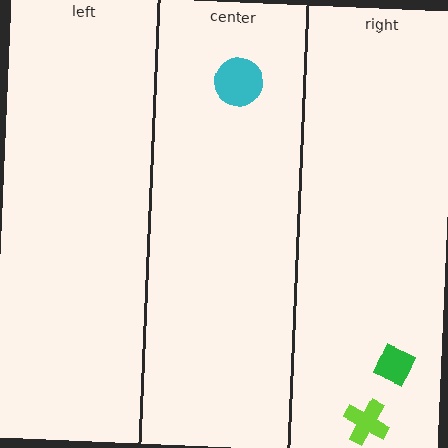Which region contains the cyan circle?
The center region.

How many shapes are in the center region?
1.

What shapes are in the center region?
The cyan circle.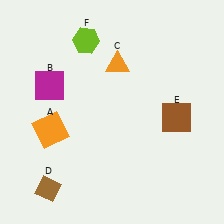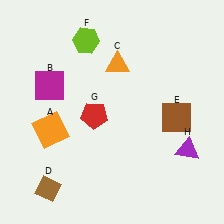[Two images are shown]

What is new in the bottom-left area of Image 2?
A red pentagon (G) was added in the bottom-left area of Image 2.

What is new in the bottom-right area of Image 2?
A purple triangle (H) was added in the bottom-right area of Image 2.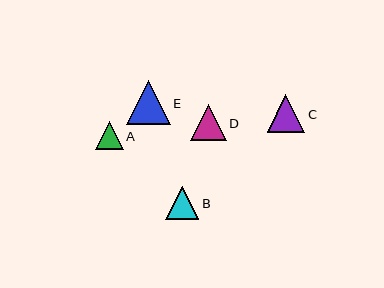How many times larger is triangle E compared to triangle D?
Triangle E is approximately 1.2 times the size of triangle D.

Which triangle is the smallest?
Triangle A is the smallest with a size of approximately 28 pixels.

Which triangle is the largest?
Triangle E is the largest with a size of approximately 44 pixels.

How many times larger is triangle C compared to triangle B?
Triangle C is approximately 1.1 times the size of triangle B.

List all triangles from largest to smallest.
From largest to smallest: E, C, D, B, A.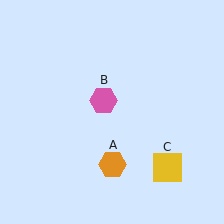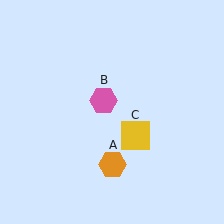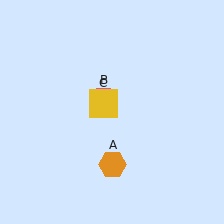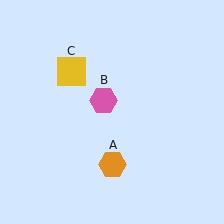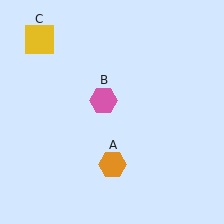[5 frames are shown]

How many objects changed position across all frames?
1 object changed position: yellow square (object C).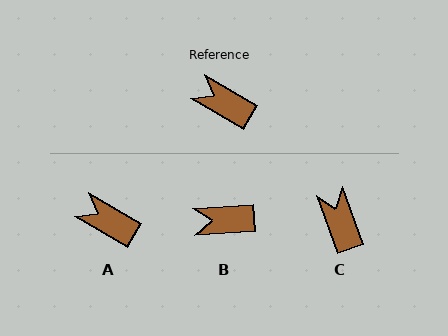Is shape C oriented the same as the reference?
No, it is off by about 39 degrees.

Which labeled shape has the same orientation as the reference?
A.